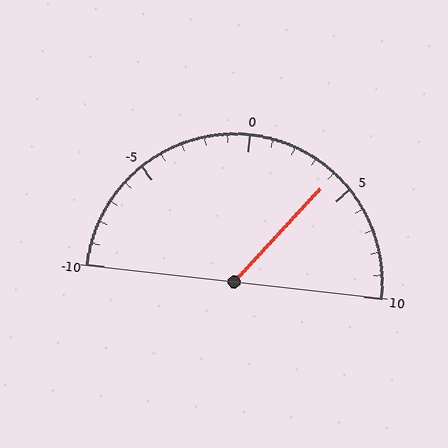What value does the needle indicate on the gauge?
The needle indicates approximately 4.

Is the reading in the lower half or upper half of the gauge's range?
The reading is in the upper half of the range (-10 to 10).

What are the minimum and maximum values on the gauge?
The gauge ranges from -10 to 10.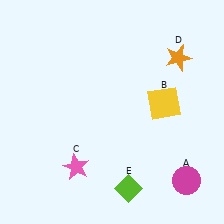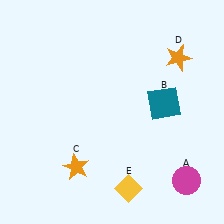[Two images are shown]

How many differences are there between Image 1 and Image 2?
There are 3 differences between the two images.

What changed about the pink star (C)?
In Image 1, C is pink. In Image 2, it changed to orange.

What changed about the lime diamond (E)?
In Image 1, E is lime. In Image 2, it changed to yellow.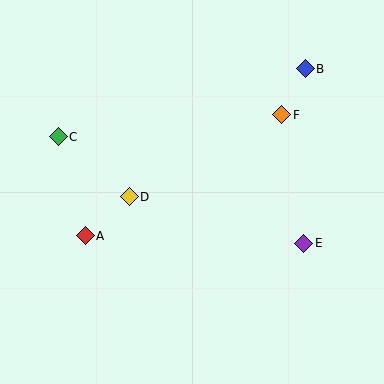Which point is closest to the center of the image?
Point D at (129, 197) is closest to the center.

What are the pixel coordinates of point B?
Point B is at (305, 69).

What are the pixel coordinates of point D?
Point D is at (129, 197).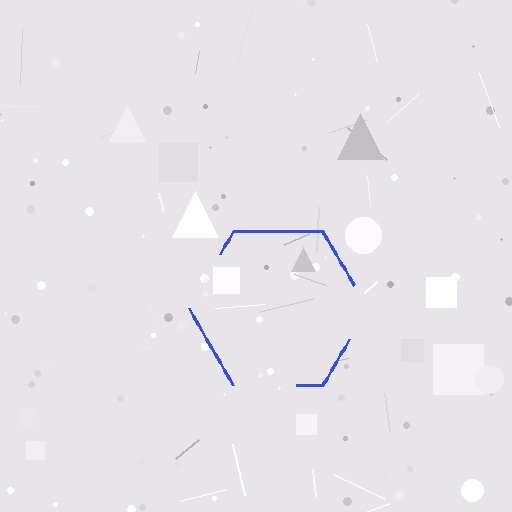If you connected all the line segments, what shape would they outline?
They would outline a hexagon.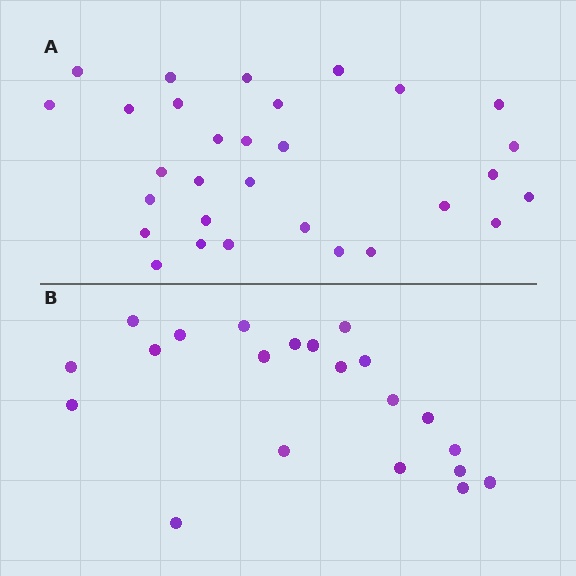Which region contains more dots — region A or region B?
Region A (the top region) has more dots.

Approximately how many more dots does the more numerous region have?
Region A has roughly 8 or so more dots than region B.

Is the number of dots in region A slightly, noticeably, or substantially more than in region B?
Region A has noticeably more, but not dramatically so. The ratio is roughly 1.4 to 1.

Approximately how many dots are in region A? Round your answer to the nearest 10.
About 30 dots.